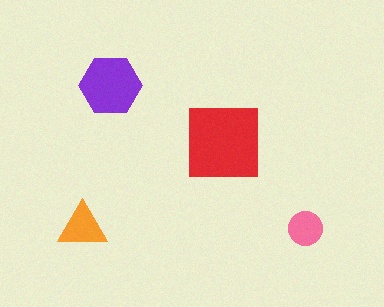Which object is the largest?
The red square.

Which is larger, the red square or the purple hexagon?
The red square.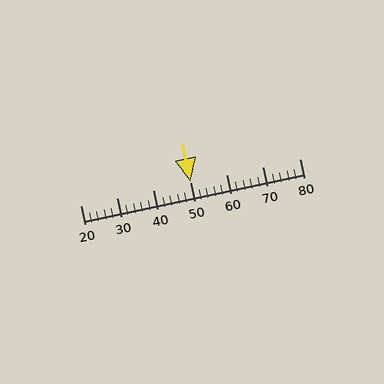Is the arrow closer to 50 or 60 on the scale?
The arrow is closer to 50.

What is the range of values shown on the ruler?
The ruler shows values from 20 to 80.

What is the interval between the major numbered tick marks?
The major tick marks are spaced 10 units apart.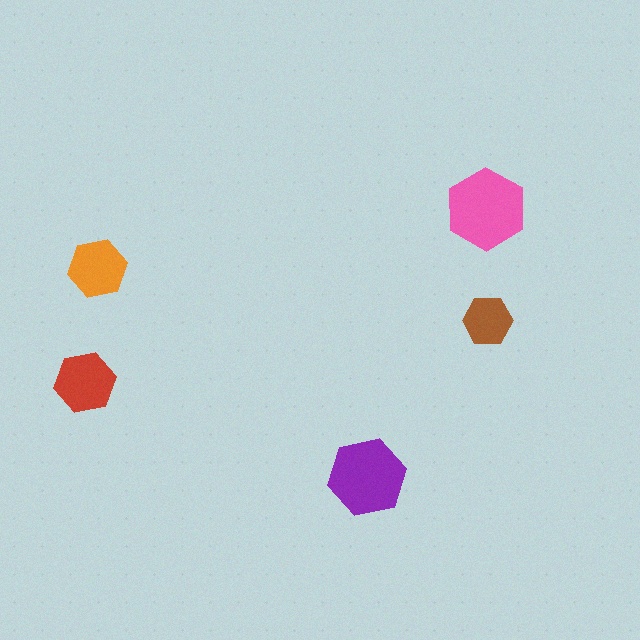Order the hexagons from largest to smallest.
the pink one, the purple one, the red one, the orange one, the brown one.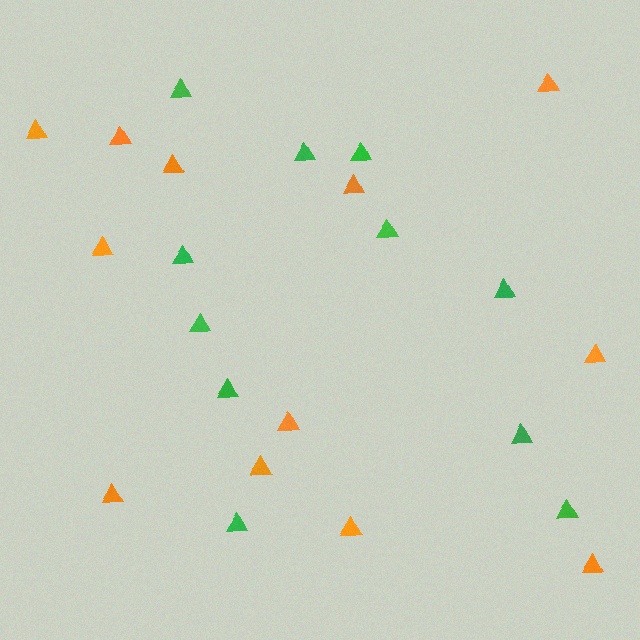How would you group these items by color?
There are 2 groups: one group of orange triangles (12) and one group of green triangles (11).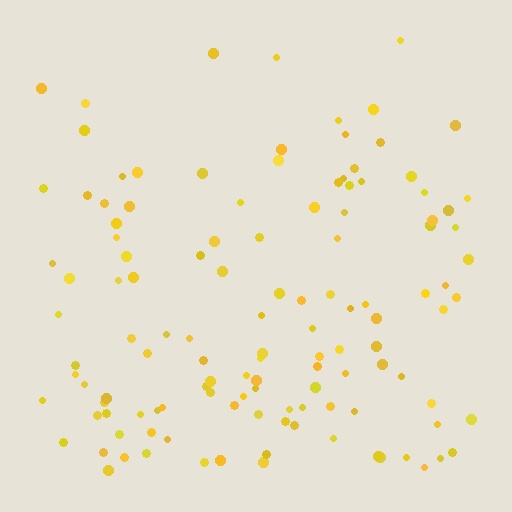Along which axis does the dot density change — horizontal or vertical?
Vertical.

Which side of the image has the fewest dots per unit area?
The top.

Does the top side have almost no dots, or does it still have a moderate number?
Still a moderate number, just noticeably fewer than the bottom.